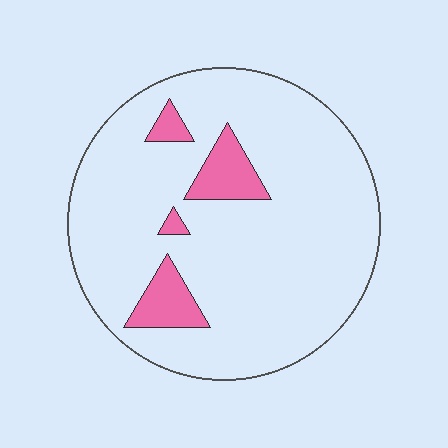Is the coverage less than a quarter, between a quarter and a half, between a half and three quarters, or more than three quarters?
Less than a quarter.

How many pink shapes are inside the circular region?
4.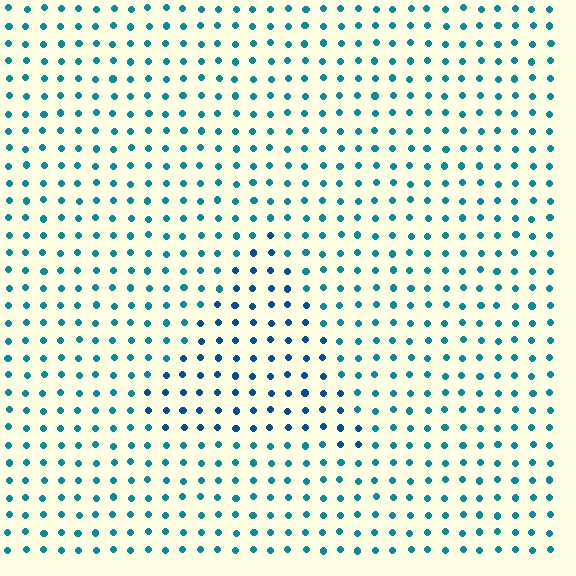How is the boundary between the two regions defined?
The boundary is defined purely by a slight shift in hue (about 27 degrees). Spacing, size, and orientation are identical on both sides.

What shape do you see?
I see a triangle.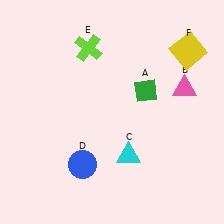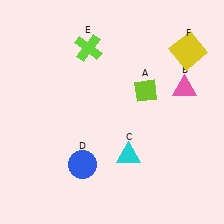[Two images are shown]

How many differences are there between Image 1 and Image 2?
There is 1 difference between the two images.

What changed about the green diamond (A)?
In Image 1, A is green. In Image 2, it changed to lime.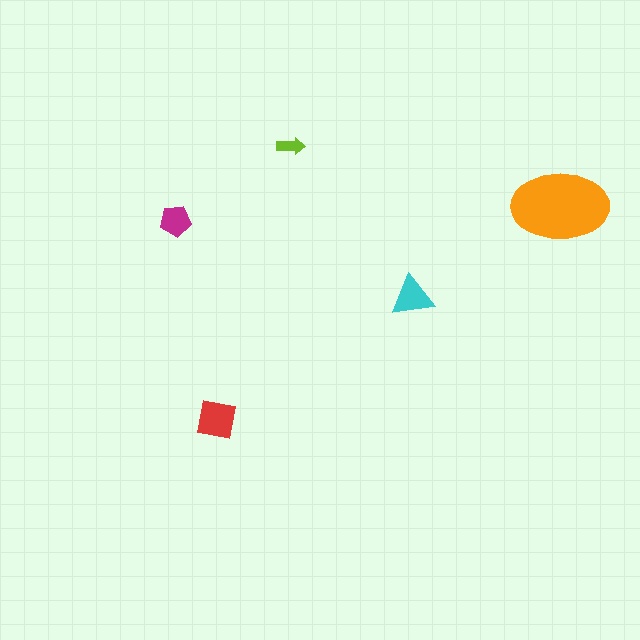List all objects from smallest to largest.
The lime arrow, the magenta pentagon, the cyan triangle, the red square, the orange ellipse.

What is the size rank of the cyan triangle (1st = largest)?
3rd.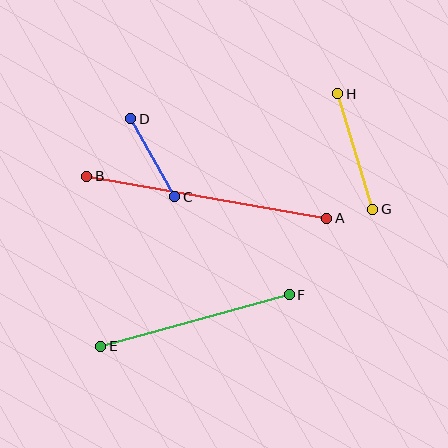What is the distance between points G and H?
The distance is approximately 120 pixels.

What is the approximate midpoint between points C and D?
The midpoint is at approximately (153, 158) pixels.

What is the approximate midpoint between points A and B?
The midpoint is at approximately (207, 197) pixels.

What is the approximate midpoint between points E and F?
The midpoint is at approximately (195, 321) pixels.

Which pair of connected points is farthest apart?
Points A and B are farthest apart.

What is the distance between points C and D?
The distance is approximately 90 pixels.